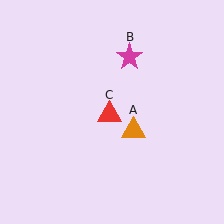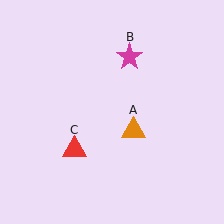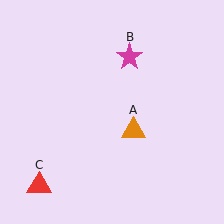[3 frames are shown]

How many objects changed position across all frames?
1 object changed position: red triangle (object C).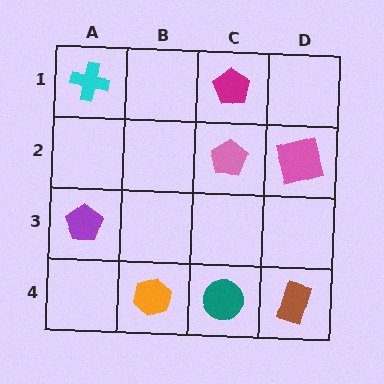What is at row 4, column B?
An orange hexagon.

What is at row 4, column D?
A brown rectangle.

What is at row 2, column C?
A pink pentagon.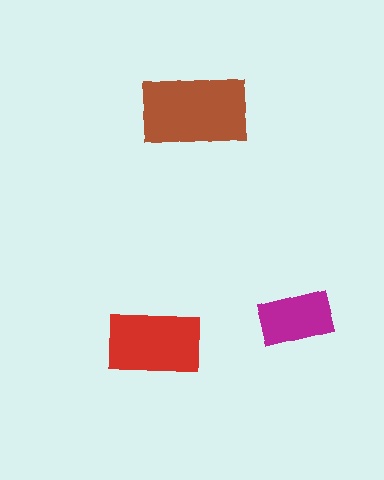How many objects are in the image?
There are 3 objects in the image.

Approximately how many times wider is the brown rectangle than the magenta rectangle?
About 1.5 times wider.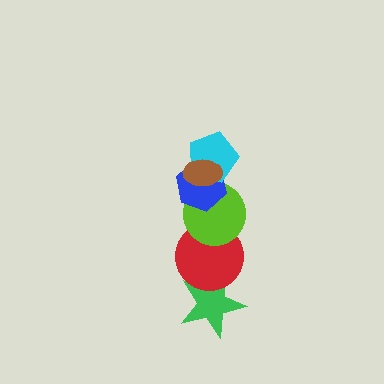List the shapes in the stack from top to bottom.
From top to bottom: the brown ellipse, the cyan pentagon, the blue hexagon, the lime circle, the red circle, the green star.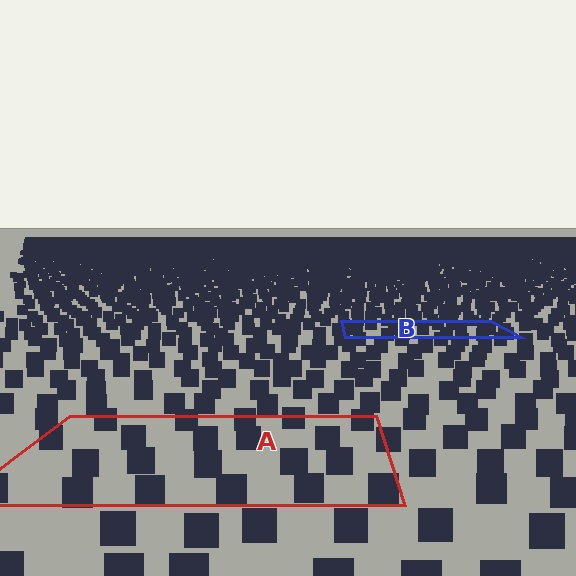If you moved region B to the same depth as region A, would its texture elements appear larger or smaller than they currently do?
They would appear larger. At a closer depth, the same texture elements are projected at a bigger on-screen size.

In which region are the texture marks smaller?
The texture marks are smaller in region B, because it is farther away.